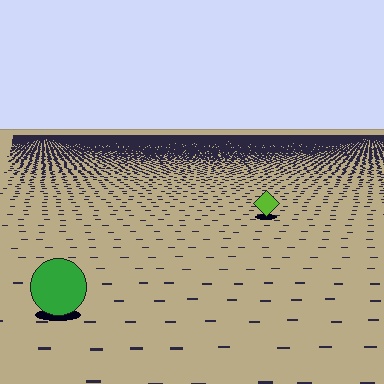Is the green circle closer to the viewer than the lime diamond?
Yes. The green circle is closer — you can tell from the texture gradient: the ground texture is coarser near it.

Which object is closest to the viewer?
The green circle is closest. The texture marks near it are larger and more spread out.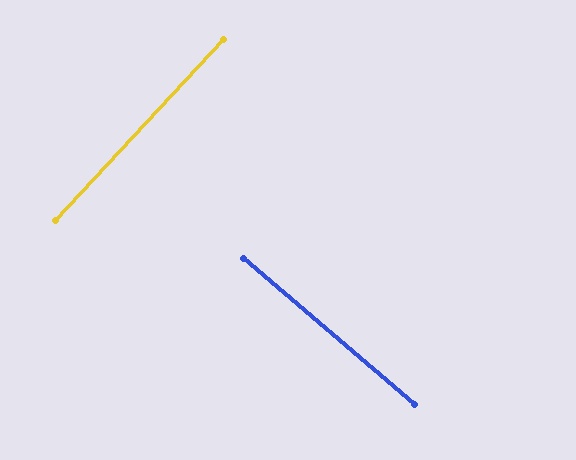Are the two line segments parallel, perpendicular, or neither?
Perpendicular — they meet at approximately 88°.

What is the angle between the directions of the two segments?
Approximately 88 degrees.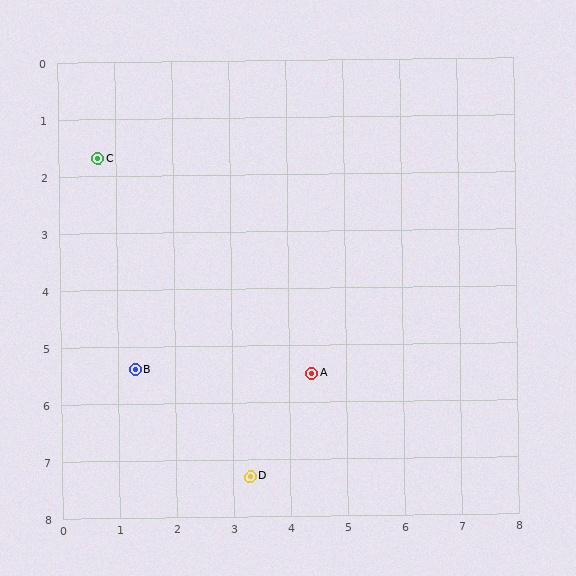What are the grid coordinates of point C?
Point C is at approximately (0.7, 1.7).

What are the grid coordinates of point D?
Point D is at approximately (3.3, 7.3).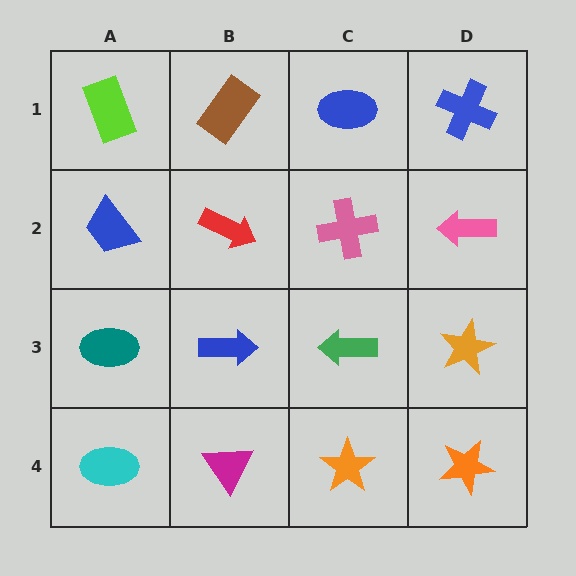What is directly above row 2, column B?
A brown rectangle.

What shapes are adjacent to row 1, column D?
A pink arrow (row 2, column D), a blue ellipse (row 1, column C).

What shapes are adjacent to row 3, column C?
A pink cross (row 2, column C), an orange star (row 4, column C), a blue arrow (row 3, column B), an orange star (row 3, column D).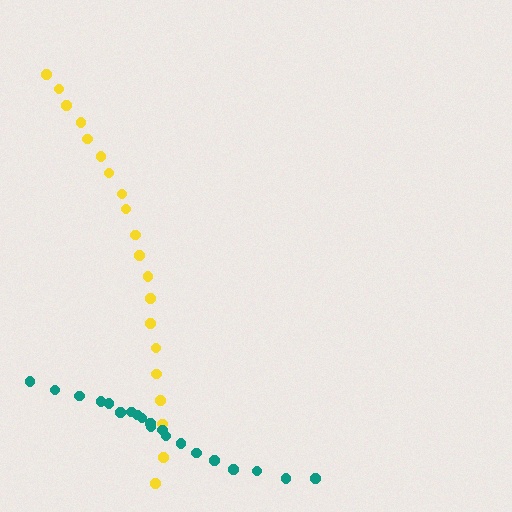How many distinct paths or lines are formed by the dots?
There are 2 distinct paths.